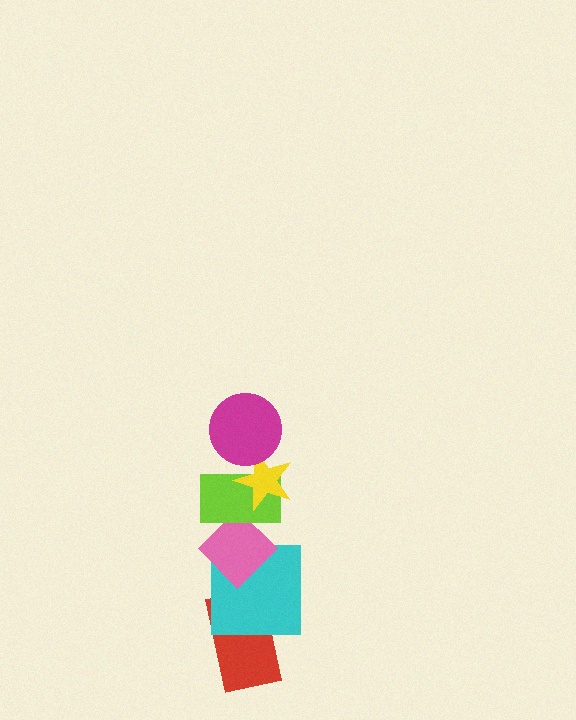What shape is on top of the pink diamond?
The lime rectangle is on top of the pink diamond.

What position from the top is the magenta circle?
The magenta circle is 1st from the top.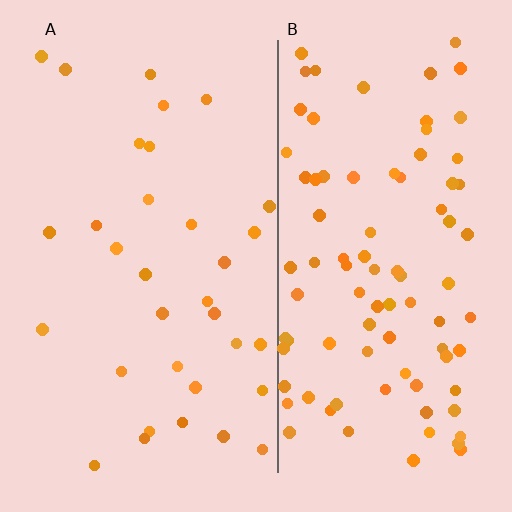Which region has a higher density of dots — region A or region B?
B (the right).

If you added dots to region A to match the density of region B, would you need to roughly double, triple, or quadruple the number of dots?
Approximately triple.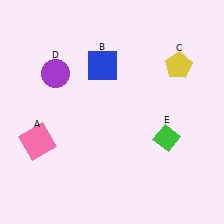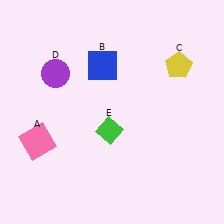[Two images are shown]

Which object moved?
The green diamond (E) moved left.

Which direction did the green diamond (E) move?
The green diamond (E) moved left.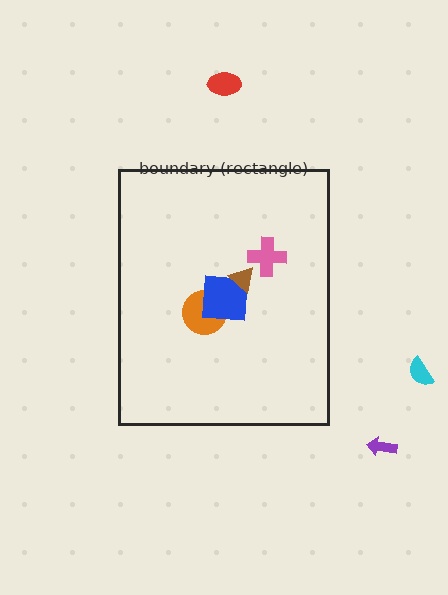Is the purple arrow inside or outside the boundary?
Outside.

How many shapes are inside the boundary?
4 inside, 3 outside.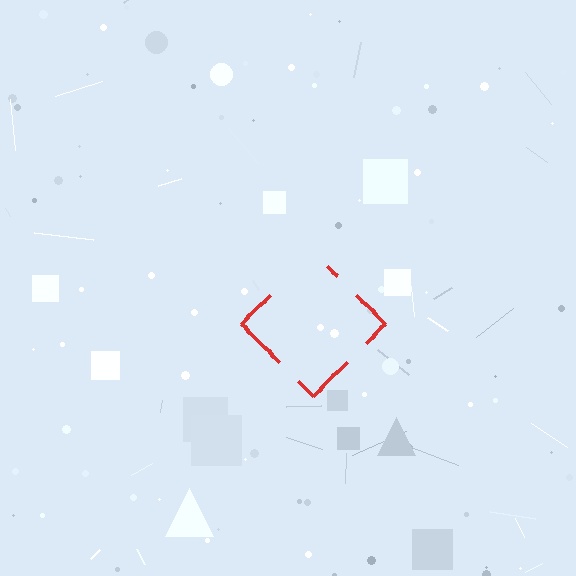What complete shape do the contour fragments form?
The contour fragments form a diamond.